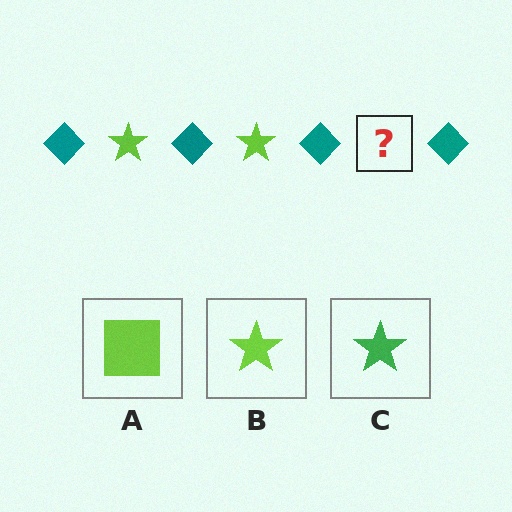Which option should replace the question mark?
Option B.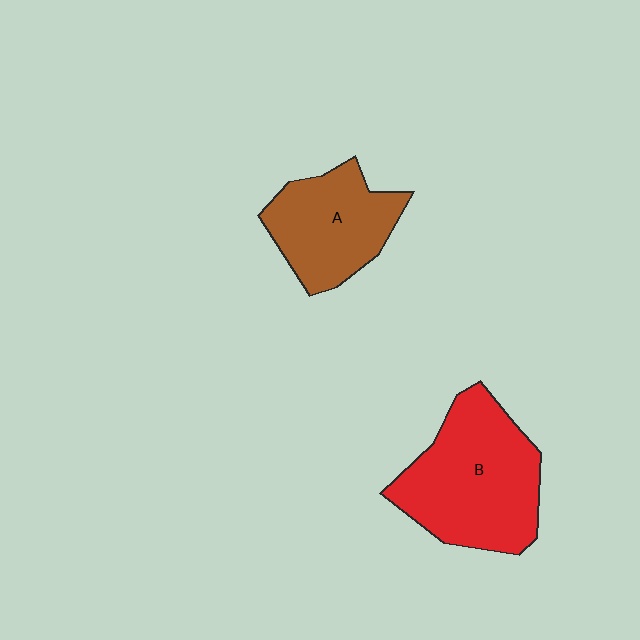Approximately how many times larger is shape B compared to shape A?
Approximately 1.4 times.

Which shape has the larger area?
Shape B (red).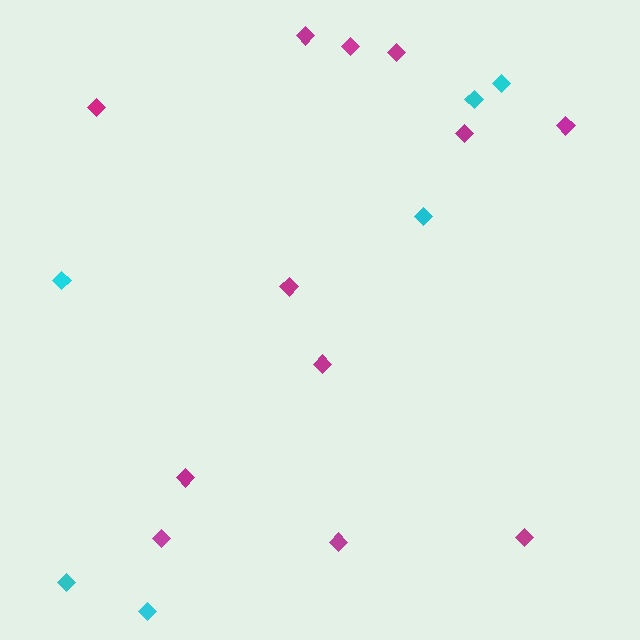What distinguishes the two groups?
There are 2 groups: one group of magenta diamonds (12) and one group of cyan diamonds (6).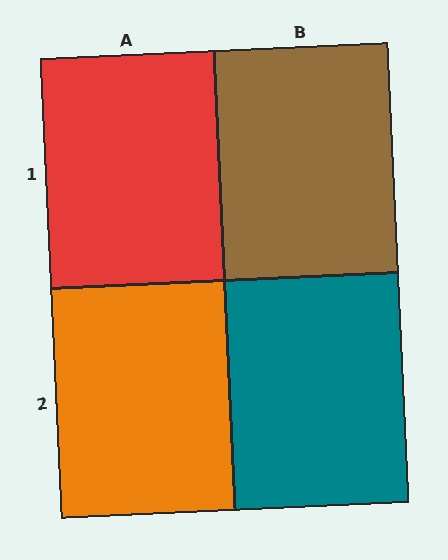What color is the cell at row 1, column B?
Brown.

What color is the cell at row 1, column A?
Red.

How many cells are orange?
1 cell is orange.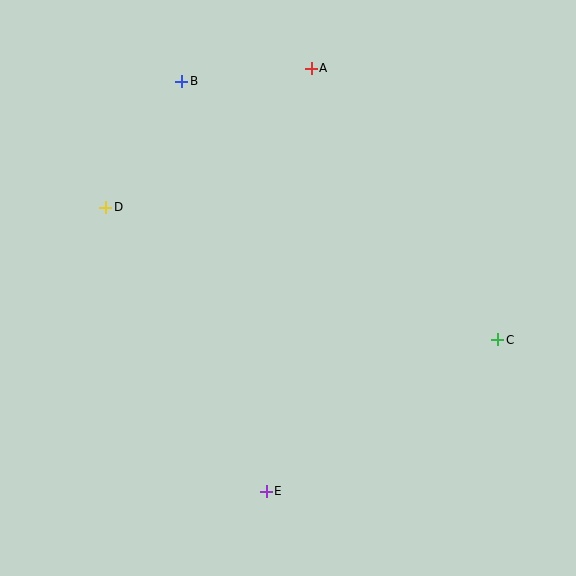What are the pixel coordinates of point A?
Point A is at (311, 68).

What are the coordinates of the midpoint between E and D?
The midpoint between E and D is at (186, 349).